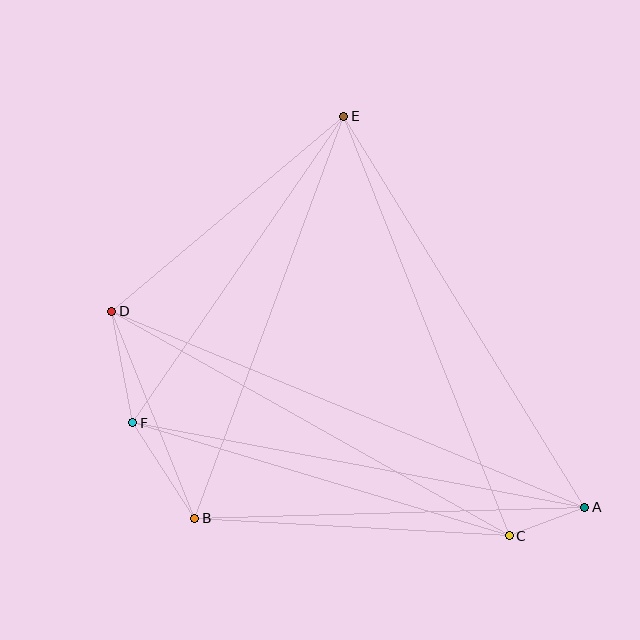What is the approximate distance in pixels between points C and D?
The distance between C and D is approximately 457 pixels.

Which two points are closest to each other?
Points A and C are closest to each other.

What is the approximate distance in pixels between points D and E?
The distance between D and E is approximately 303 pixels.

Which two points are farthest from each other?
Points A and D are farthest from each other.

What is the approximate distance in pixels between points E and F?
The distance between E and F is approximately 372 pixels.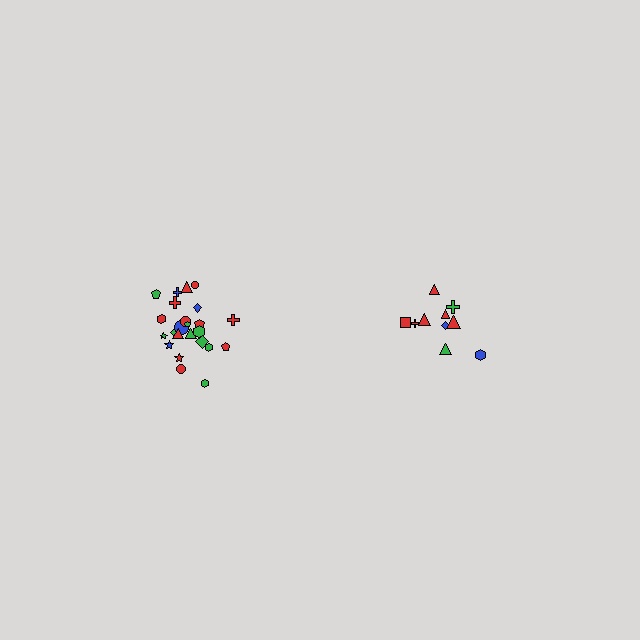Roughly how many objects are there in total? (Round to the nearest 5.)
Roughly 35 objects in total.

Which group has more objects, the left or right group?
The left group.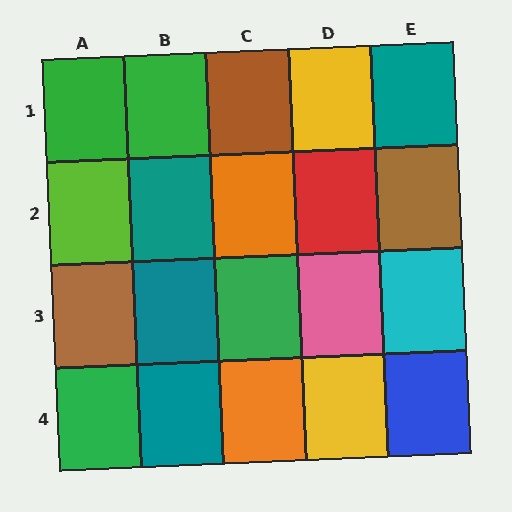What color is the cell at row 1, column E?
Teal.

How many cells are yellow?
2 cells are yellow.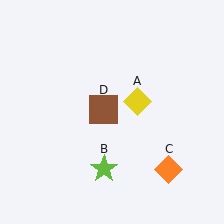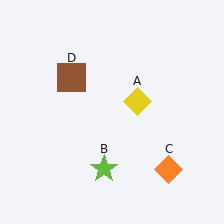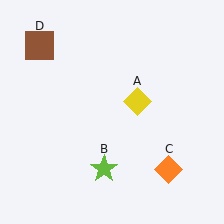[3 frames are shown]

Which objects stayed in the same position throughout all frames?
Yellow diamond (object A) and lime star (object B) and orange diamond (object C) remained stationary.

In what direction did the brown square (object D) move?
The brown square (object D) moved up and to the left.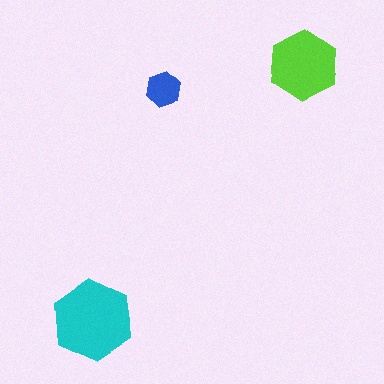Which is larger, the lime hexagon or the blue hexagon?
The lime one.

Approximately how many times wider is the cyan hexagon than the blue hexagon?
About 2.5 times wider.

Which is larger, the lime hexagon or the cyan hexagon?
The cyan one.